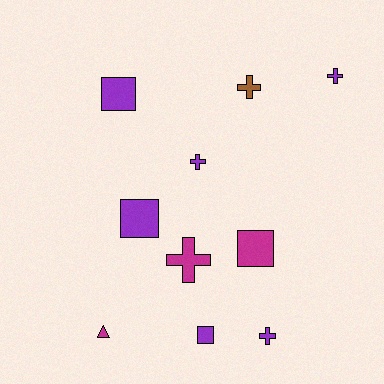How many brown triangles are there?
There are no brown triangles.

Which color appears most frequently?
Purple, with 6 objects.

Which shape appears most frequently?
Cross, with 5 objects.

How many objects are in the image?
There are 10 objects.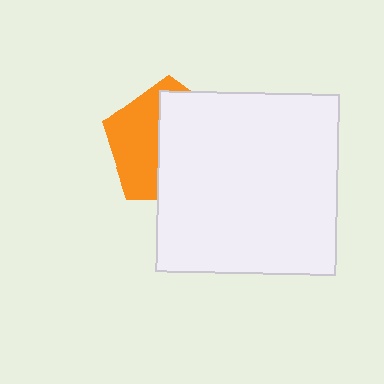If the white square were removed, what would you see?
You would see the complete orange pentagon.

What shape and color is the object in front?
The object in front is a white square.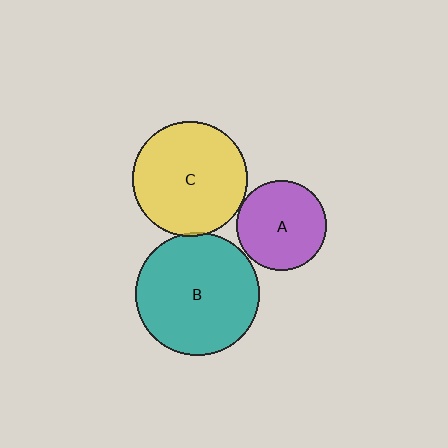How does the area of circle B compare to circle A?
Approximately 1.9 times.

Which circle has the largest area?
Circle B (teal).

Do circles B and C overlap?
Yes.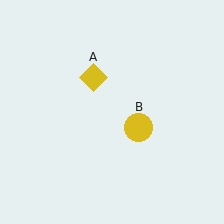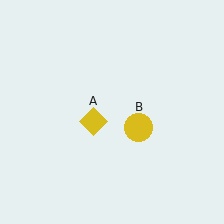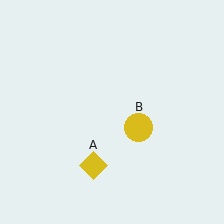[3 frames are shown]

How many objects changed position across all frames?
1 object changed position: yellow diamond (object A).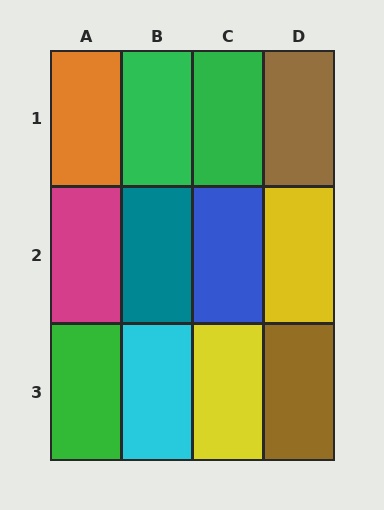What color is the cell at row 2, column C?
Blue.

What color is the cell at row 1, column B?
Green.